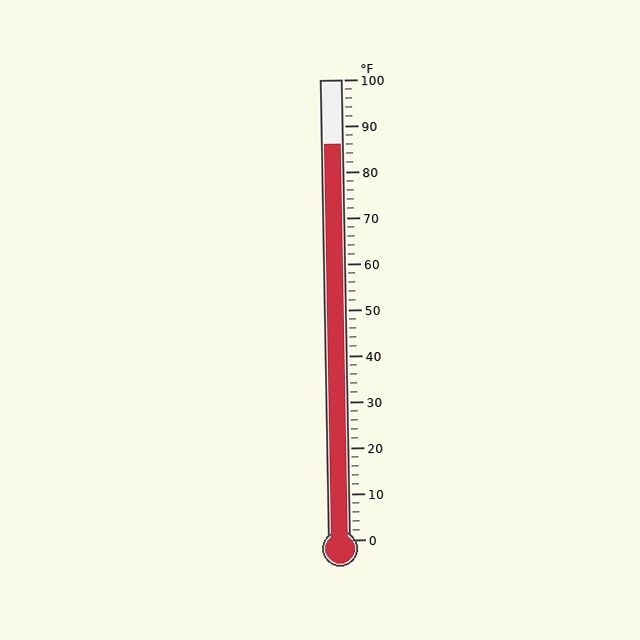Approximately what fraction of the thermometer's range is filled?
The thermometer is filled to approximately 85% of its range.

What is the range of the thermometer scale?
The thermometer scale ranges from 0°F to 100°F.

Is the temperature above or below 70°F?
The temperature is above 70°F.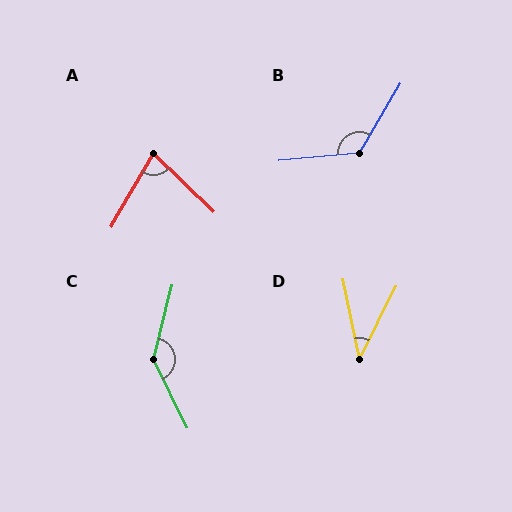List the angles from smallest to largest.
D (38°), A (76°), B (125°), C (140°).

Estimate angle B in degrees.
Approximately 125 degrees.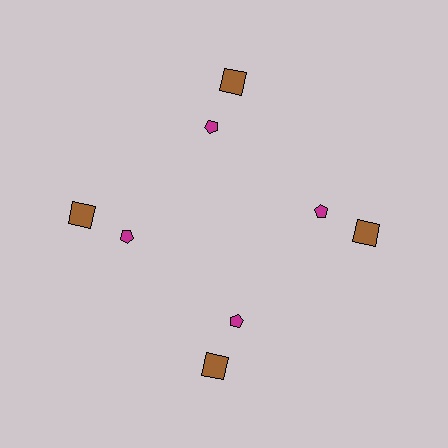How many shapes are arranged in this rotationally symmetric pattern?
There are 8 shapes, arranged in 4 groups of 2.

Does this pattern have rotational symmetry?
Yes, this pattern has 4-fold rotational symmetry. It looks the same after rotating 90 degrees around the center.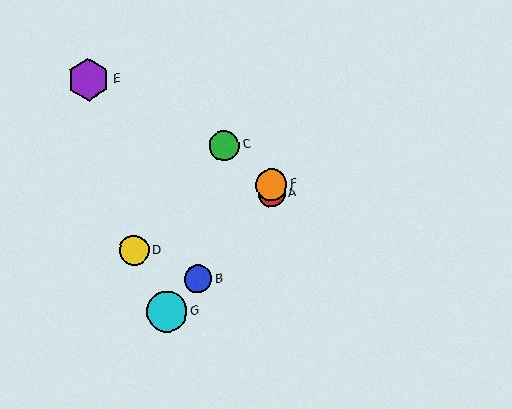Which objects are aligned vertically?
Objects A, F are aligned vertically.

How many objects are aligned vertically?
2 objects (A, F) are aligned vertically.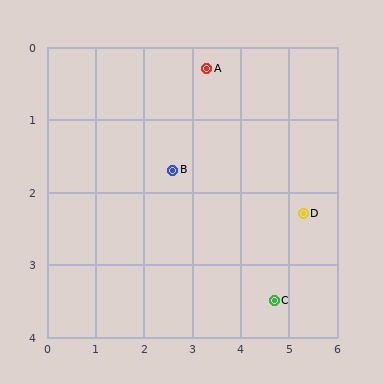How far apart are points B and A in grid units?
Points B and A are about 1.6 grid units apart.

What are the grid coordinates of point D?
Point D is at approximately (5.3, 2.3).